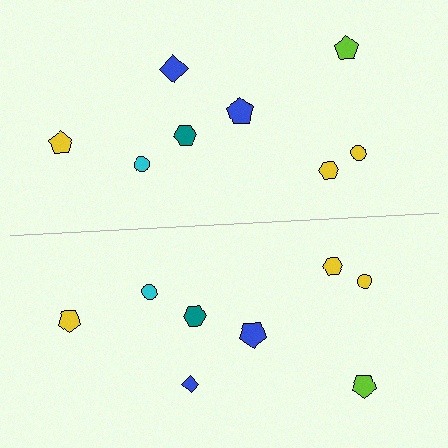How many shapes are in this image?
There are 16 shapes in this image.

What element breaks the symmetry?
The blue diamond on the bottom side has a different size than its mirror counterpart.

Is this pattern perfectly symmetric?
No, the pattern is not perfectly symmetric. The blue diamond on the bottom side has a different size than its mirror counterpart.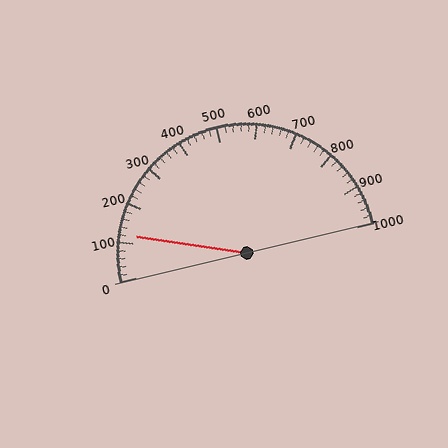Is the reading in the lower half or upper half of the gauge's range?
The reading is in the lower half of the range (0 to 1000).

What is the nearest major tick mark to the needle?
The nearest major tick mark is 100.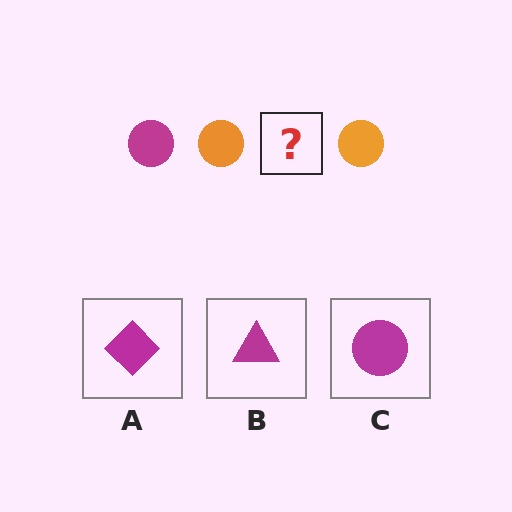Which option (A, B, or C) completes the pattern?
C.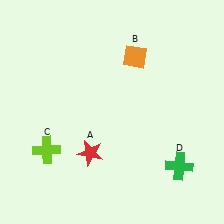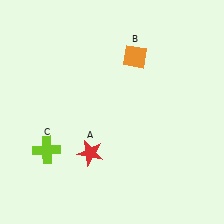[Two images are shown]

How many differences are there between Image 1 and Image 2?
There is 1 difference between the two images.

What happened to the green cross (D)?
The green cross (D) was removed in Image 2. It was in the bottom-right area of Image 1.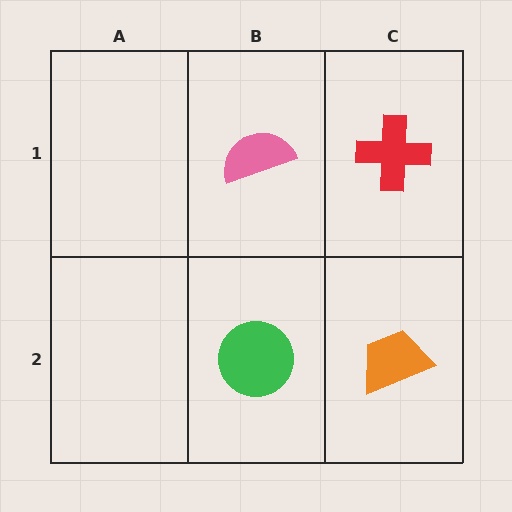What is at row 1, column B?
A pink semicircle.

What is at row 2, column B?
A green circle.